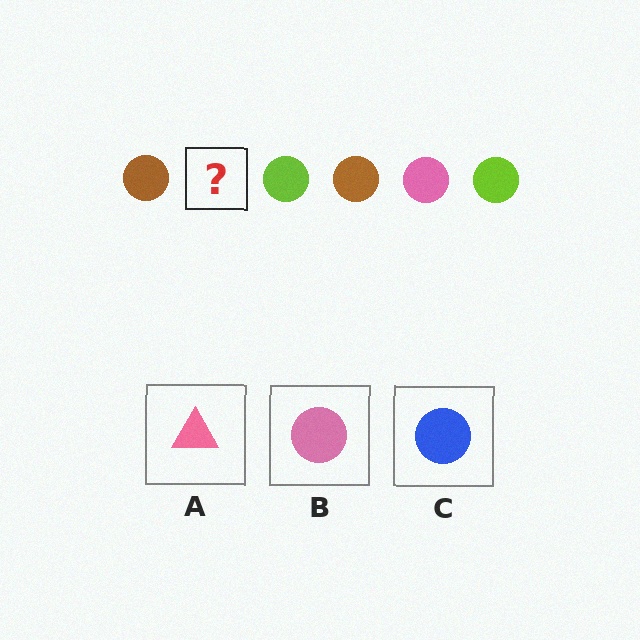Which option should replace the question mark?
Option B.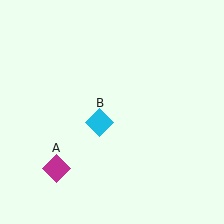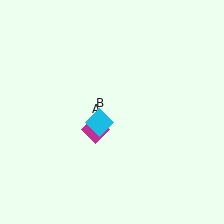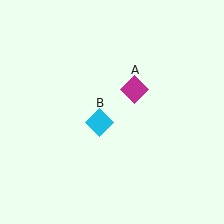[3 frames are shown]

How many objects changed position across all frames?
1 object changed position: magenta diamond (object A).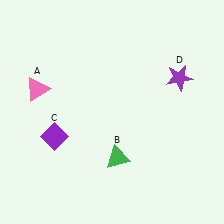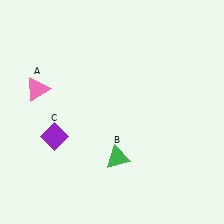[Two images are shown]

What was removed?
The purple star (D) was removed in Image 2.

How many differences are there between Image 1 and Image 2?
There is 1 difference between the two images.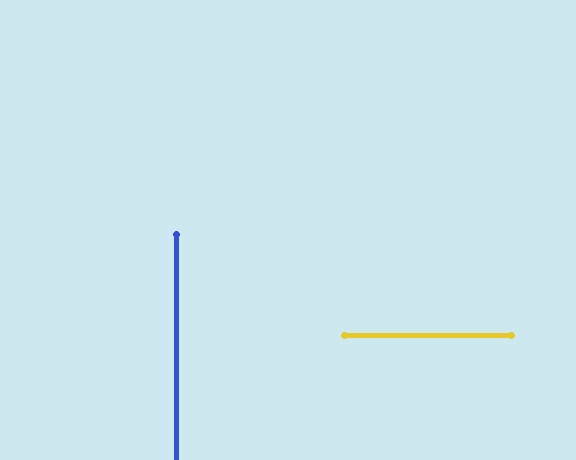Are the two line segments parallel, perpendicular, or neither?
Perpendicular — they meet at approximately 90°.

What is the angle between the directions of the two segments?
Approximately 90 degrees.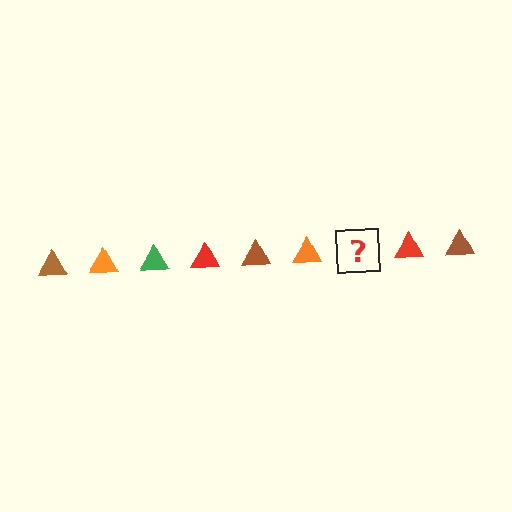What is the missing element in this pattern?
The missing element is a green triangle.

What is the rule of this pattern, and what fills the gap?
The rule is that the pattern cycles through brown, orange, green, red triangles. The gap should be filled with a green triangle.